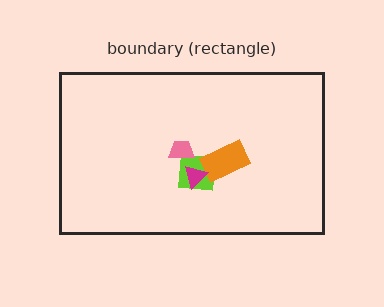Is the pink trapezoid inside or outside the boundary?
Inside.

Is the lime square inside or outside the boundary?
Inside.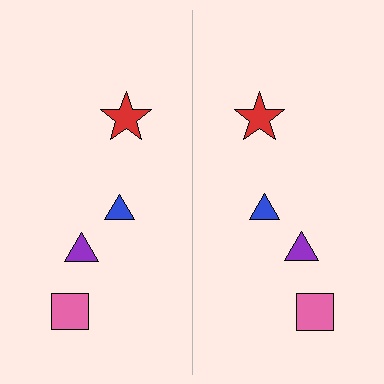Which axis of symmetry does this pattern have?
The pattern has a vertical axis of symmetry running through the center of the image.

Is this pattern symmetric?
Yes, this pattern has bilateral (reflection) symmetry.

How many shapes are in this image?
There are 8 shapes in this image.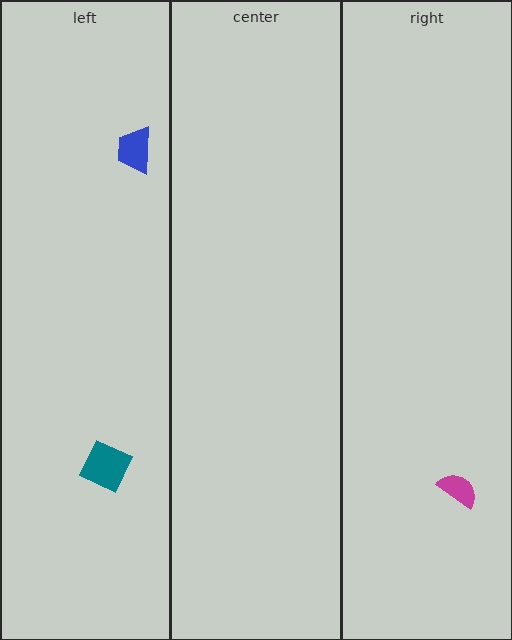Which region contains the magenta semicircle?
The right region.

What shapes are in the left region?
The teal diamond, the blue trapezoid.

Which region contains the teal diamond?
The left region.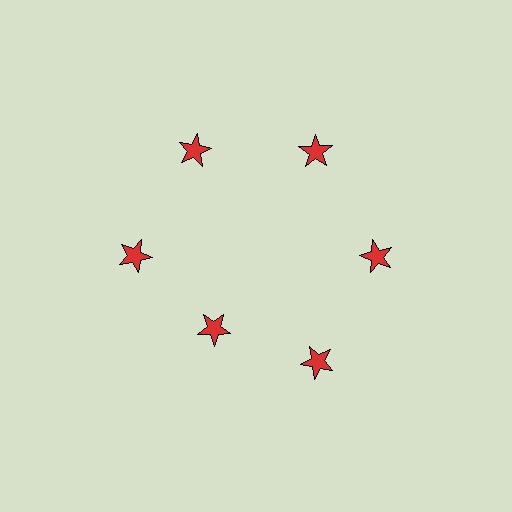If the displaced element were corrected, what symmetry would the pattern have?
It would have 6-fold rotational symmetry — the pattern would map onto itself every 60 degrees.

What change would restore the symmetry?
The symmetry would be restored by moving it outward, back onto the ring so that all 6 stars sit at equal angles and equal distance from the center.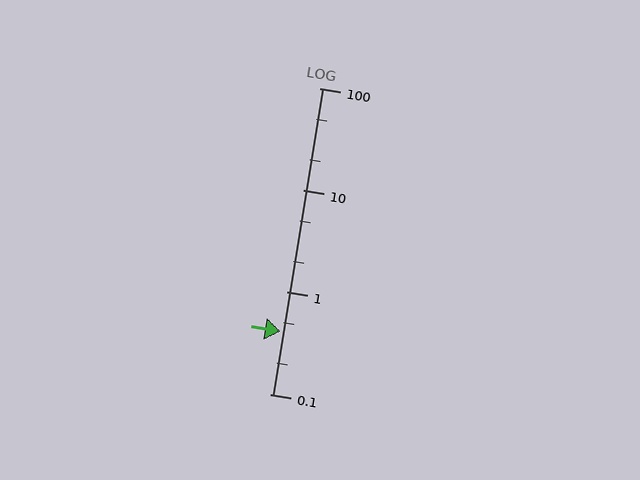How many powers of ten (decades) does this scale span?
The scale spans 3 decades, from 0.1 to 100.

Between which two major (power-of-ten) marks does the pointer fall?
The pointer is between 0.1 and 1.